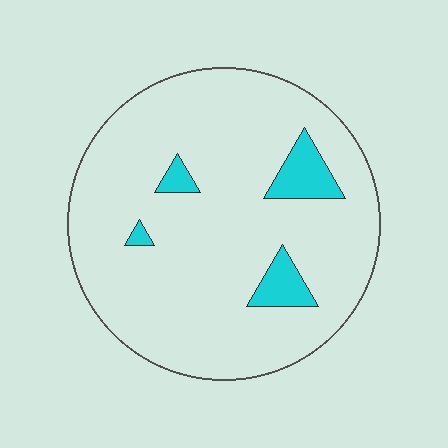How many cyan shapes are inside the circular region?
4.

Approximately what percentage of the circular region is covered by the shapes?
Approximately 10%.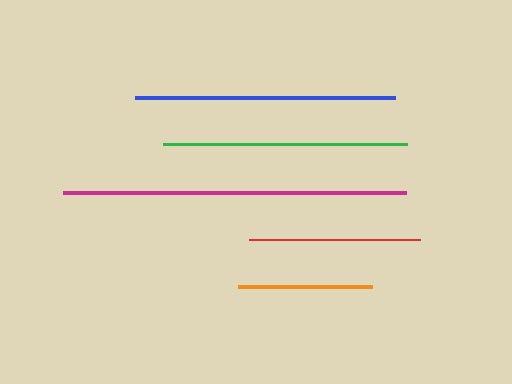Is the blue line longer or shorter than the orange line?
The blue line is longer than the orange line.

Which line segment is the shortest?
The orange line is the shortest at approximately 134 pixels.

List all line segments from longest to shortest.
From longest to shortest: magenta, blue, green, red, orange.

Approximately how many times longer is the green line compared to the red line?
The green line is approximately 1.4 times the length of the red line.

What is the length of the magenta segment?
The magenta segment is approximately 342 pixels long.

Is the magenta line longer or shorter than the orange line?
The magenta line is longer than the orange line.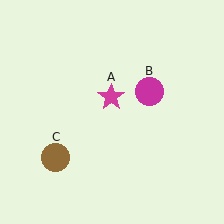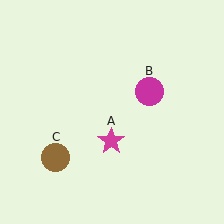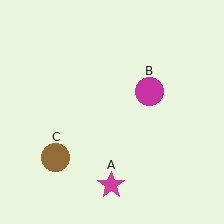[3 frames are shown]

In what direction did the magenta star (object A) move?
The magenta star (object A) moved down.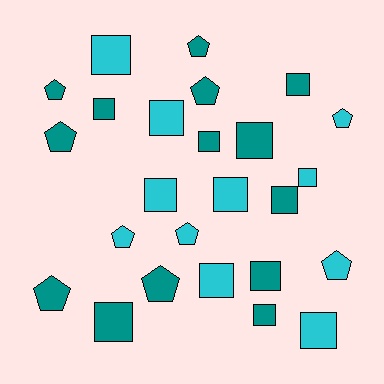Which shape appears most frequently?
Square, with 15 objects.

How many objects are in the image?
There are 25 objects.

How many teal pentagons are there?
There are 6 teal pentagons.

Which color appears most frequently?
Teal, with 14 objects.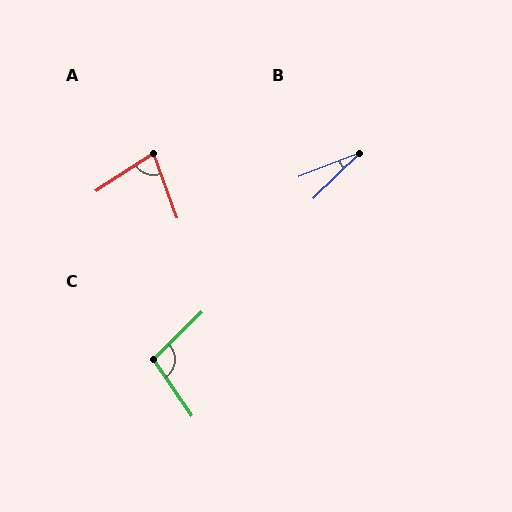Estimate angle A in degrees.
Approximately 77 degrees.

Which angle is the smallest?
B, at approximately 23 degrees.